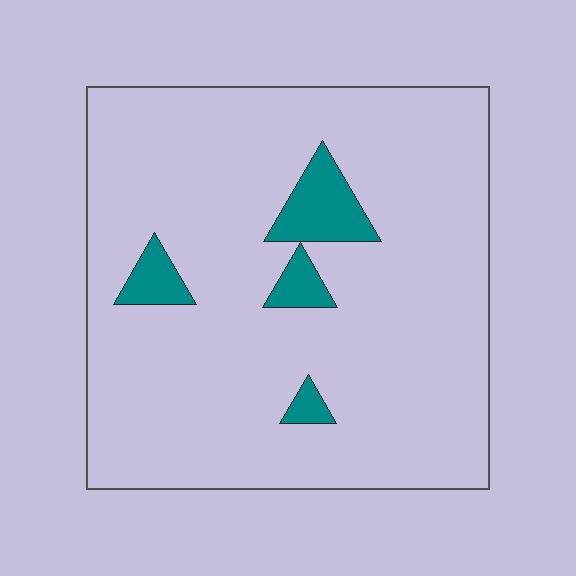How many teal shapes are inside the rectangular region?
4.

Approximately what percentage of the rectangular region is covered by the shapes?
Approximately 10%.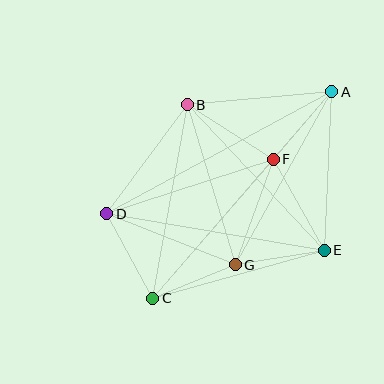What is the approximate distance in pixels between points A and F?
The distance between A and F is approximately 90 pixels.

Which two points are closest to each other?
Points C and G are closest to each other.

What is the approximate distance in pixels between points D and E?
The distance between D and E is approximately 221 pixels.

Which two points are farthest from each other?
Points A and C are farthest from each other.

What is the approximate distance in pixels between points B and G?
The distance between B and G is approximately 167 pixels.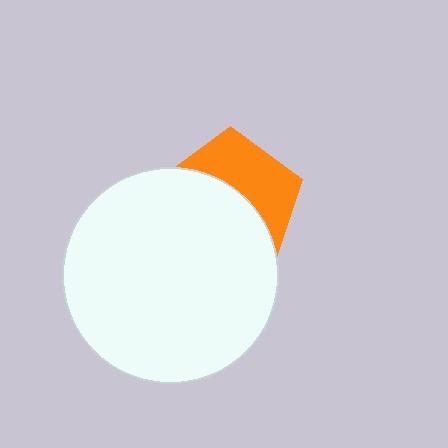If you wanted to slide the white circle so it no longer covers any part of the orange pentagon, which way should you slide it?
Slide it down — that is the most direct way to separate the two shapes.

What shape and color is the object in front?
The object in front is a white circle.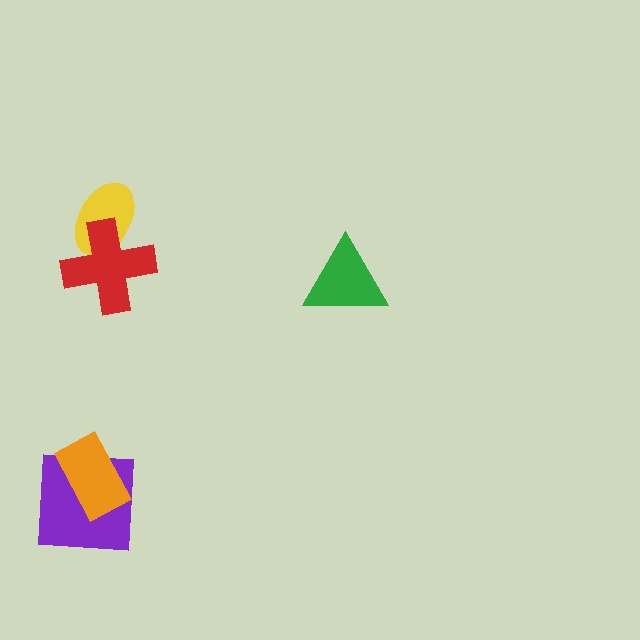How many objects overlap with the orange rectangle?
1 object overlaps with the orange rectangle.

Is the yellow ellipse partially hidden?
Yes, it is partially covered by another shape.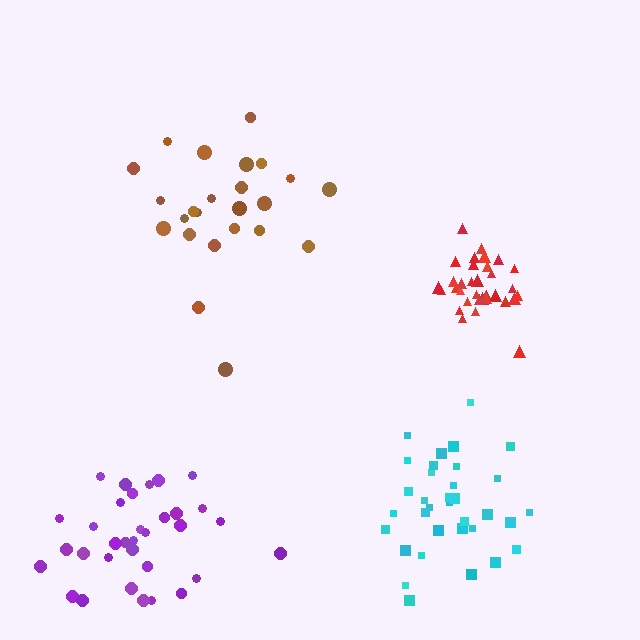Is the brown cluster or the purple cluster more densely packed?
Brown.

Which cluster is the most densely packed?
Red.